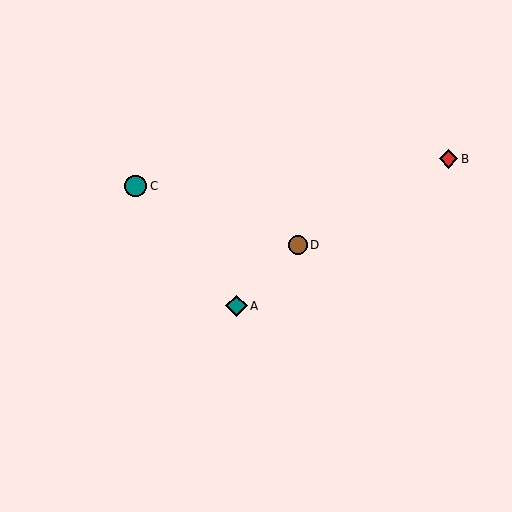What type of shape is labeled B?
Shape B is a red diamond.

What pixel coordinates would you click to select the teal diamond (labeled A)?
Click at (237, 306) to select the teal diamond A.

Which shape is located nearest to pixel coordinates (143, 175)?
The teal circle (labeled C) at (136, 186) is nearest to that location.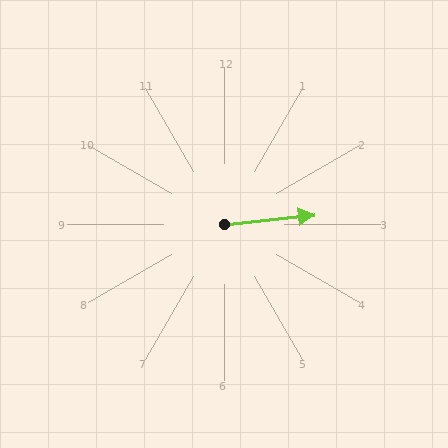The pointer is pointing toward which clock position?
Roughly 3 o'clock.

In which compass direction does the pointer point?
East.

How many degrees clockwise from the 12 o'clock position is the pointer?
Approximately 84 degrees.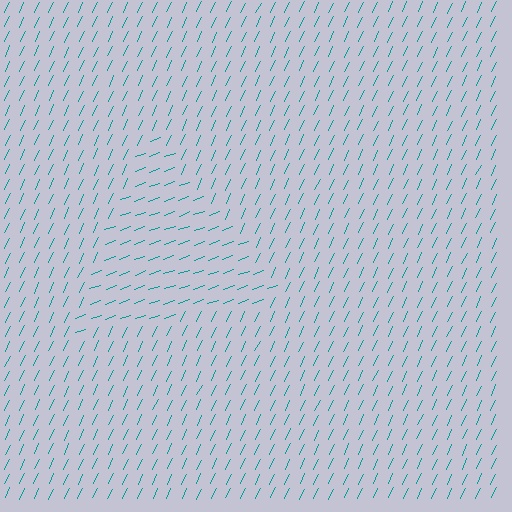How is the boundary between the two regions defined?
The boundary is defined purely by a change in line orientation (approximately 45 degrees difference). All lines are the same color and thickness.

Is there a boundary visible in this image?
Yes, there is a texture boundary formed by a change in line orientation.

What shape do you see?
I see a triangle.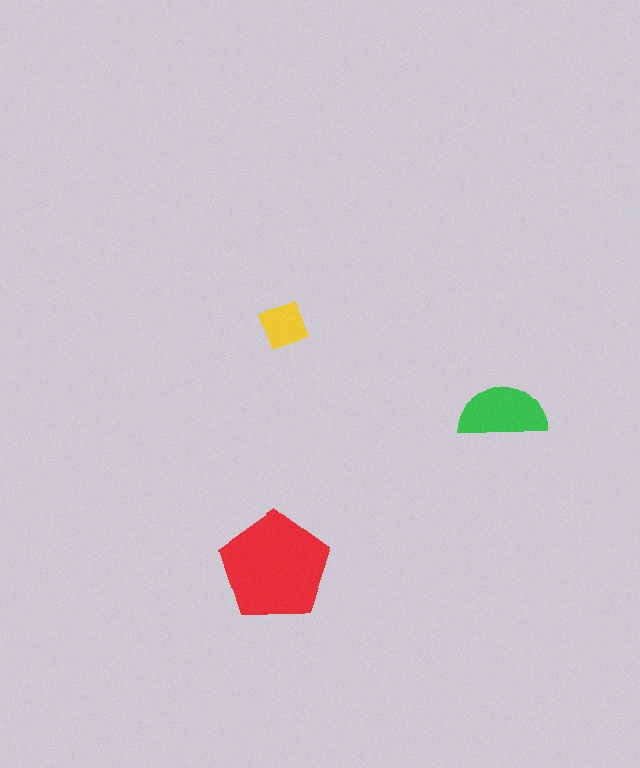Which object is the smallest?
The yellow diamond.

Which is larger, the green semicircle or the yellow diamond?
The green semicircle.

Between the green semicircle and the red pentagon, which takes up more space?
The red pentagon.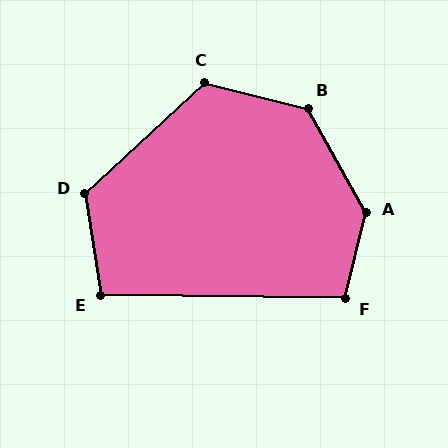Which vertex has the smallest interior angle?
E, at approximately 100 degrees.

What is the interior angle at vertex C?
Approximately 123 degrees (obtuse).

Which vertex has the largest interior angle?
A, at approximately 137 degrees.